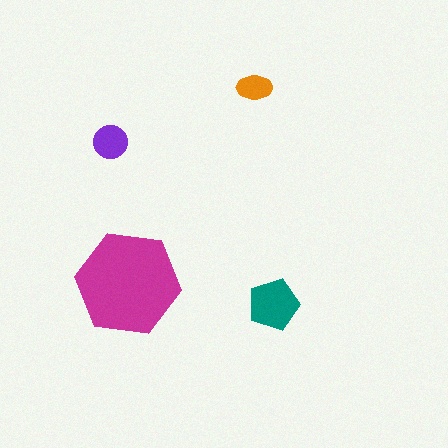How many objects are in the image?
There are 4 objects in the image.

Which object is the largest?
The magenta hexagon.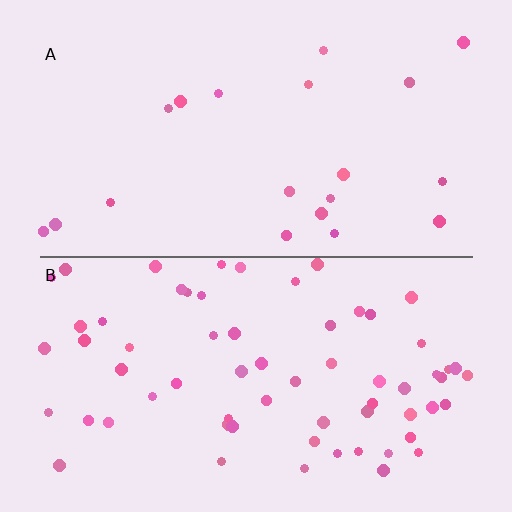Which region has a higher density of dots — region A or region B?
B (the bottom).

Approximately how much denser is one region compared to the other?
Approximately 3.3× — region B over region A.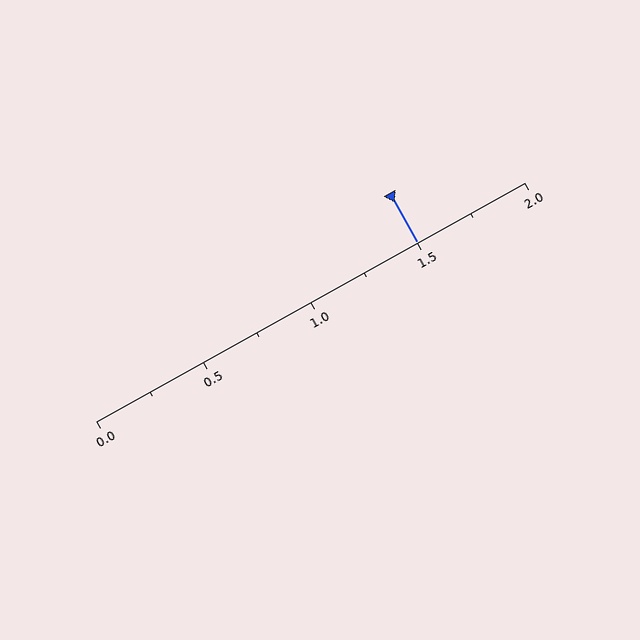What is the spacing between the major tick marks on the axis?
The major ticks are spaced 0.5 apart.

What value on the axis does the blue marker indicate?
The marker indicates approximately 1.5.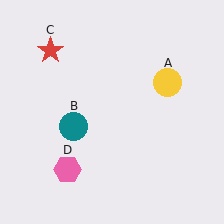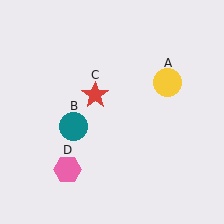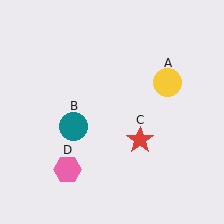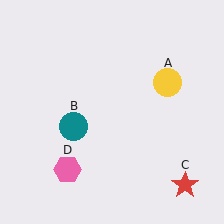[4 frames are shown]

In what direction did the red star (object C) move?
The red star (object C) moved down and to the right.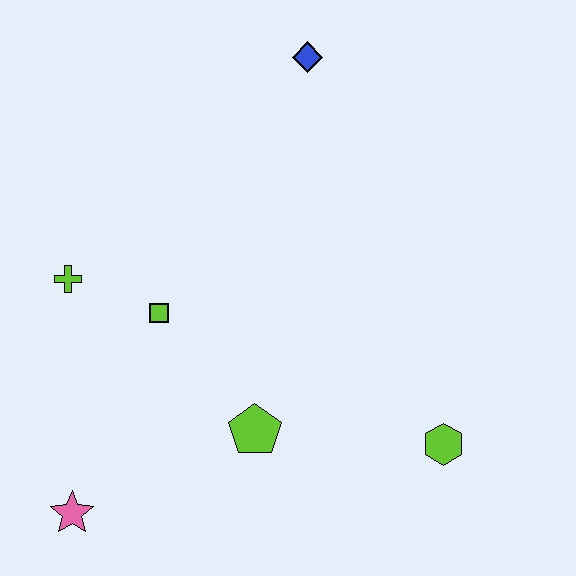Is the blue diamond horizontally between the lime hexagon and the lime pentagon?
Yes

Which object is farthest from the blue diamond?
The pink star is farthest from the blue diamond.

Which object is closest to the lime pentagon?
The lime square is closest to the lime pentagon.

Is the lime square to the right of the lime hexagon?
No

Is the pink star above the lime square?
No